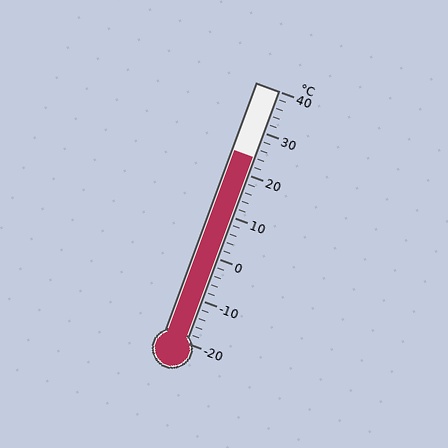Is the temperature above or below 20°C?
The temperature is above 20°C.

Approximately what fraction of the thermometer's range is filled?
The thermometer is filled to approximately 75% of its range.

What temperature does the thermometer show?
The thermometer shows approximately 24°C.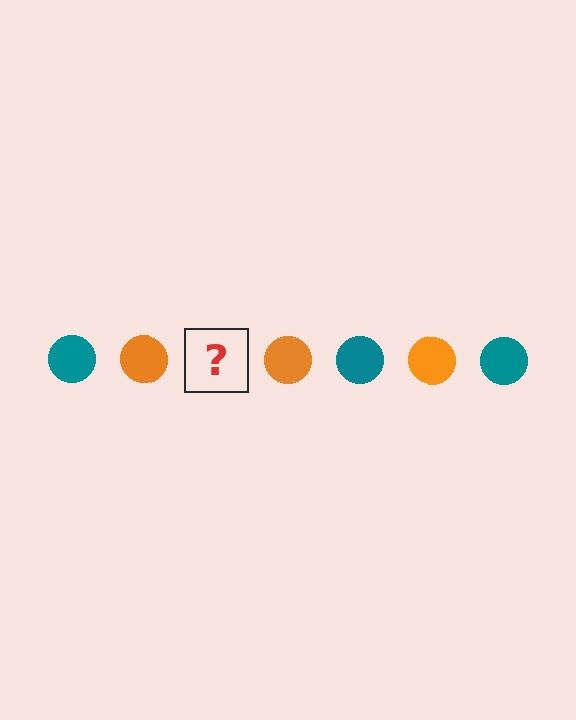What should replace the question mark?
The question mark should be replaced with a teal circle.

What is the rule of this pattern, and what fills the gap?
The rule is that the pattern cycles through teal, orange circles. The gap should be filled with a teal circle.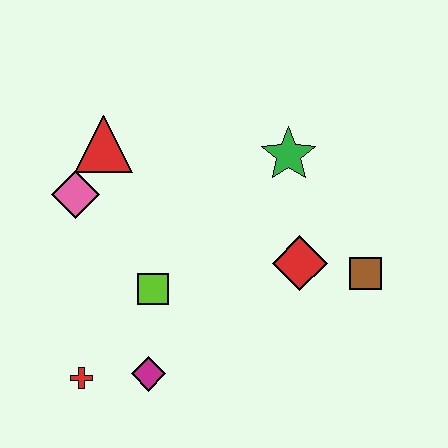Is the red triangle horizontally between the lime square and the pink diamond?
Yes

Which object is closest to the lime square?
The magenta diamond is closest to the lime square.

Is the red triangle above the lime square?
Yes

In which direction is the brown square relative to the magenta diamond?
The brown square is to the right of the magenta diamond.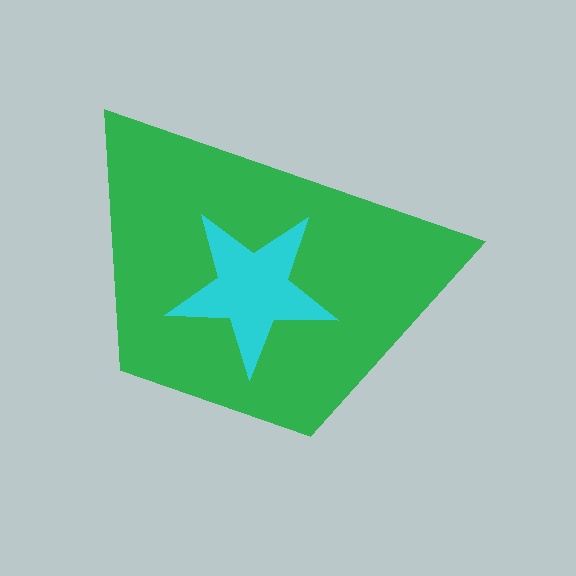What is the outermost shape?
The green trapezoid.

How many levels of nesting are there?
2.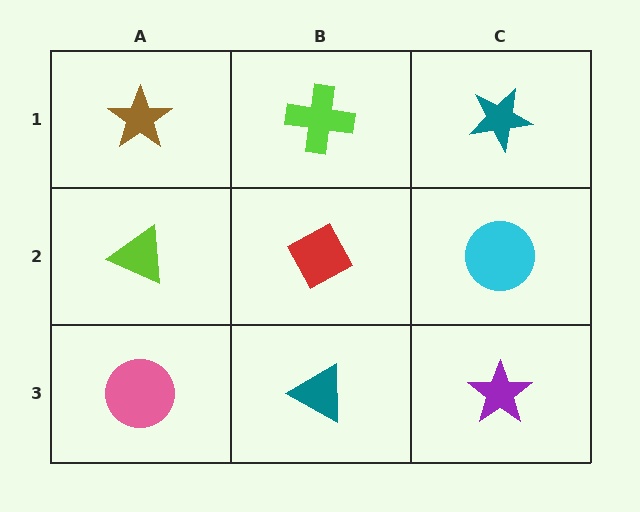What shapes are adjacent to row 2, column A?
A brown star (row 1, column A), a pink circle (row 3, column A), a red diamond (row 2, column B).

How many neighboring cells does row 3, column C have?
2.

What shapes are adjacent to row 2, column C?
A teal star (row 1, column C), a purple star (row 3, column C), a red diamond (row 2, column B).